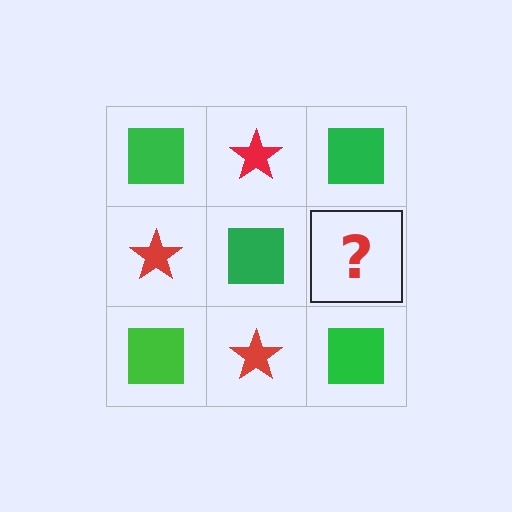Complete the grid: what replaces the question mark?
The question mark should be replaced with a red star.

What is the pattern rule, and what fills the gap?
The rule is that it alternates green square and red star in a checkerboard pattern. The gap should be filled with a red star.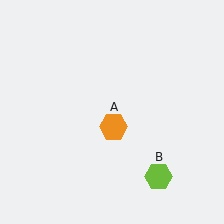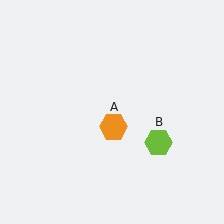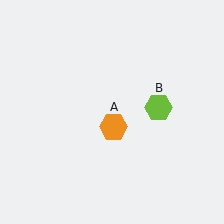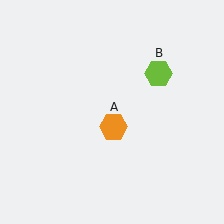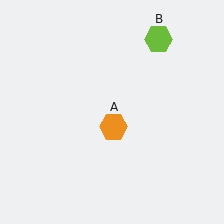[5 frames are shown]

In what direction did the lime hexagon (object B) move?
The lime hexagon (object B) moved up.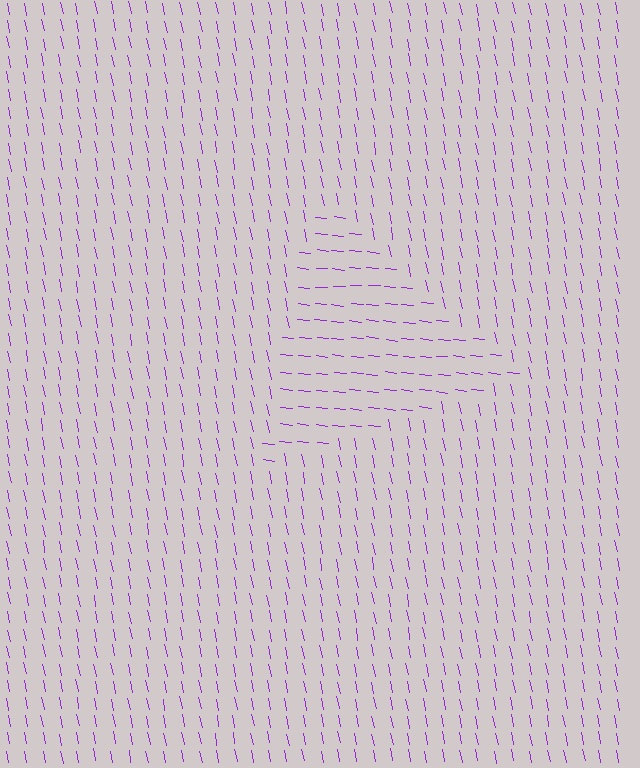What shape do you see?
I see a triangle.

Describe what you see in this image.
The image is filled with small purple line segments. A triangle region in the image has lines oriented differently from the surrounding lines, creating a visible texture boundary.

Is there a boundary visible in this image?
Yes, there is a texture boundary formed by a change in line orientation.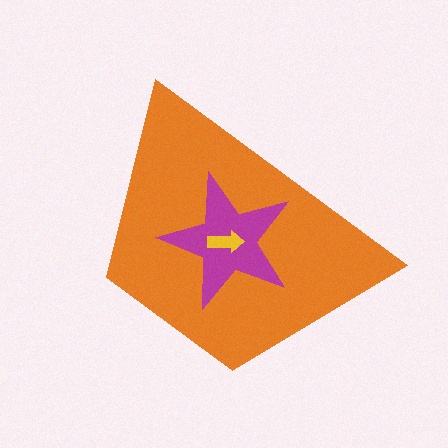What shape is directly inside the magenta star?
The yellow arrow.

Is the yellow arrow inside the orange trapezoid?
Yes.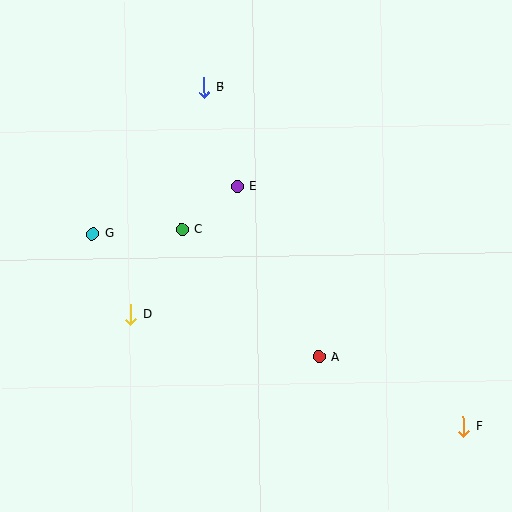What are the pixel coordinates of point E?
Point E is at (237, 187).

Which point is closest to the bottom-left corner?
Point D is closest to the bottom-left corner.